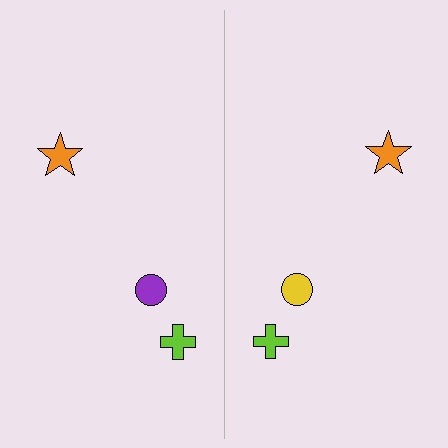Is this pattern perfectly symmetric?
No, the pattern is not perfectly symmetric. The yellow circle on the right side breaks the symmetry — its mirror counterpart is purple.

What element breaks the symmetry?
The yellow circle on the right side breaks the symmetry — its mirror counterpart is purple.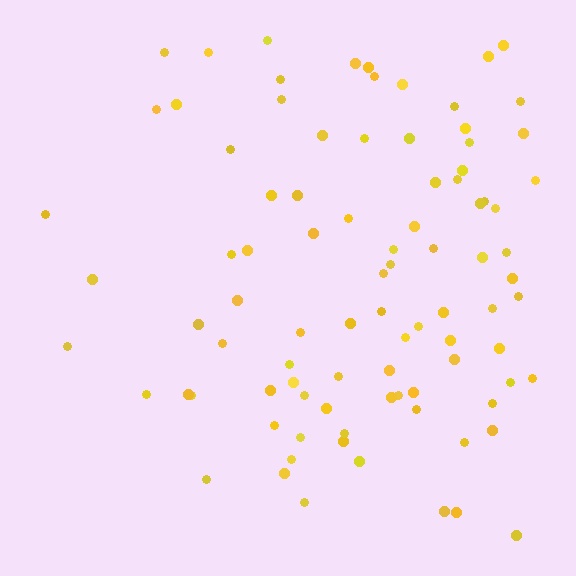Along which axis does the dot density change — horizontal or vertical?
Horizontal.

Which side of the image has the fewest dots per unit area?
The left.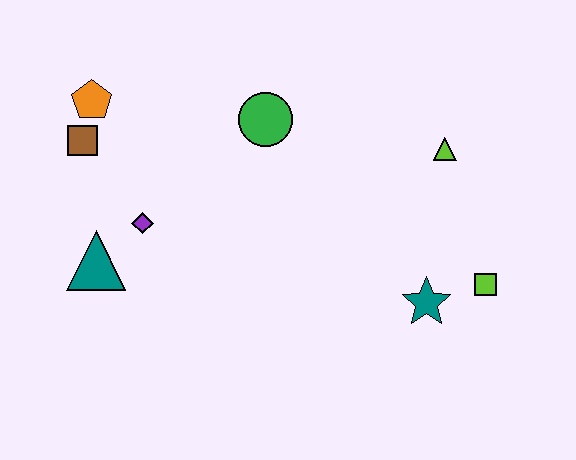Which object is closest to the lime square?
The teal star is closest to the lime square.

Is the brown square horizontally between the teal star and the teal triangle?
No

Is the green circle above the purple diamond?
Yes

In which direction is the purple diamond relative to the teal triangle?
The purple diamond is to the right of the teal triangle.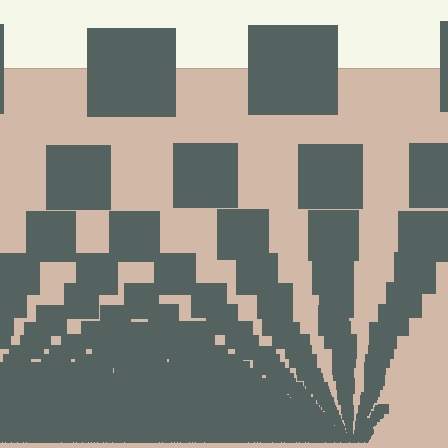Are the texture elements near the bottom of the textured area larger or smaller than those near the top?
Smaller. The gradient is inverted — elements near the bottom are smaller and denser.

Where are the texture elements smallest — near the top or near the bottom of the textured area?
Near the bottom.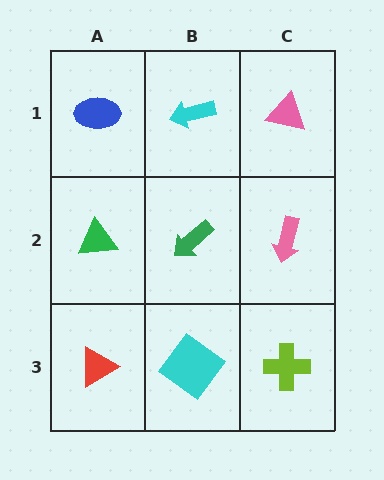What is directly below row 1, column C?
A pink arrow.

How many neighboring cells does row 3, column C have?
2.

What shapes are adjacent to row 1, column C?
A pink arrow (row 2, column C), a cyan arrow (row 1, column B).